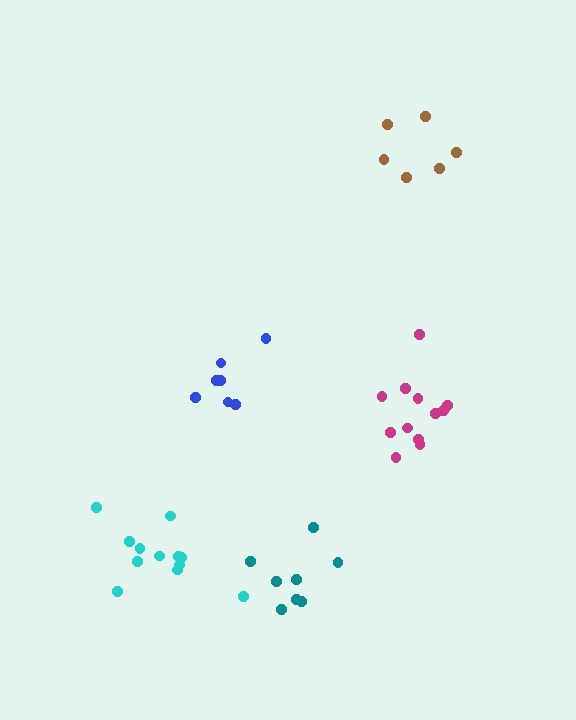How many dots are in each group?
Group 1: 8 dots, Group 2: 7 dots, Group 3: 6 dots, Group 4: 12 dots, Group 5: 12 dots (45 total).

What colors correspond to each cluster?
The clusters are colored: teal, blue, brown, magenta, cyan.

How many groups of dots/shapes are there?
There are 5 groups.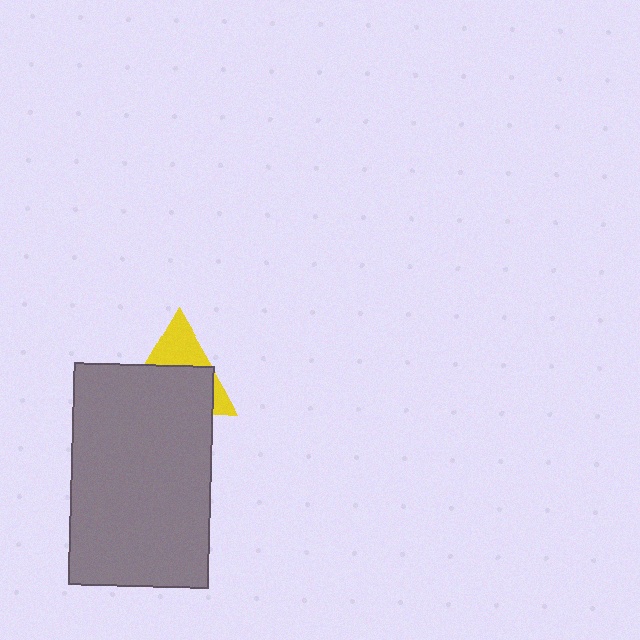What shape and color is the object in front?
The object in front is a gray rectangle.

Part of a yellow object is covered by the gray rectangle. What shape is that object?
It is a triangle.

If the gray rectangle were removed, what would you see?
You would see the complete yellow triangle.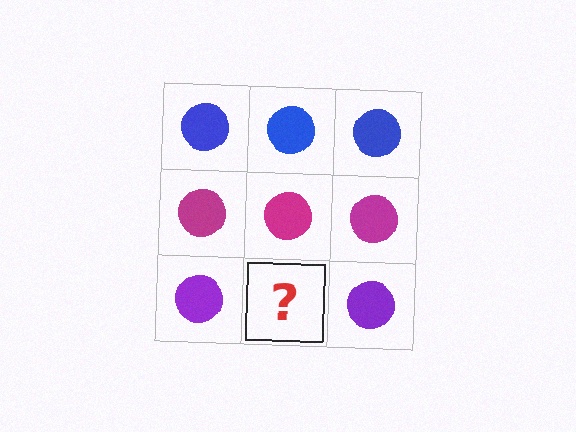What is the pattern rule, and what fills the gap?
The rule is that each row has a consistent color. The gap should be filled with a purple circle.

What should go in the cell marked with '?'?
The missing cell should contain a purple circle.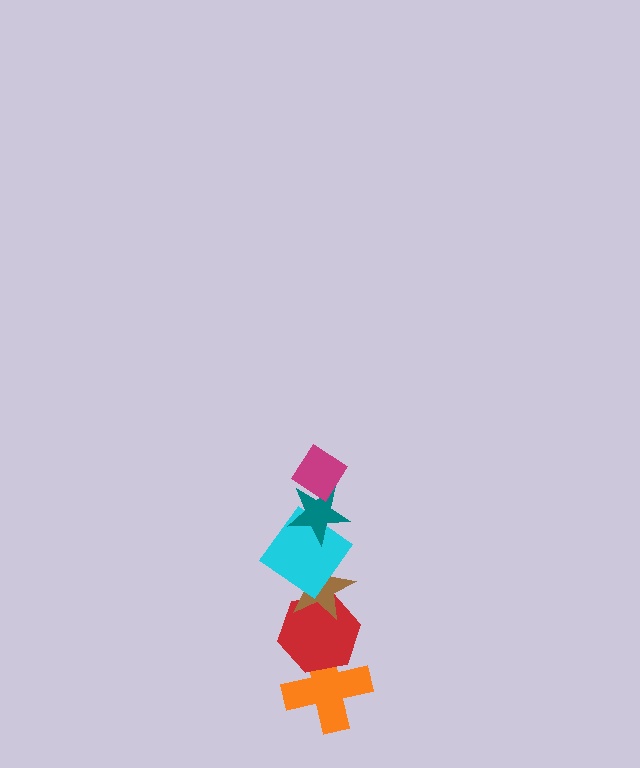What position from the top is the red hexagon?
The red hexagon is 5th from the top.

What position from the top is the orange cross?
The orange cross is 6th from the top.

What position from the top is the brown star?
The brown star is 4th from the top.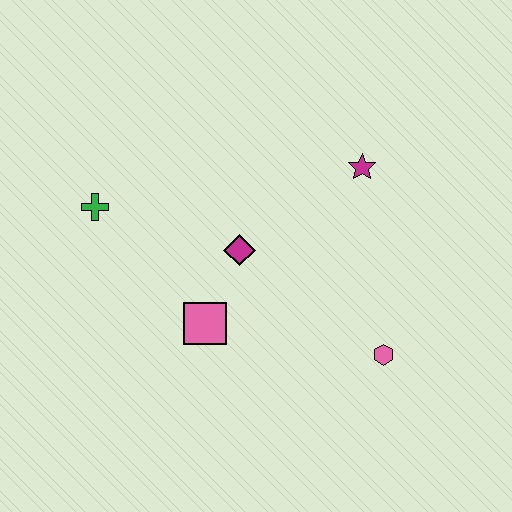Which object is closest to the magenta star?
The magenta diamond is closest to the magenta star.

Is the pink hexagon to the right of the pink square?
Yes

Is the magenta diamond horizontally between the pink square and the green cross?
No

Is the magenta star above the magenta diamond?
Yes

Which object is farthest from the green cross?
The pink hexagon is farthest from the green cross.